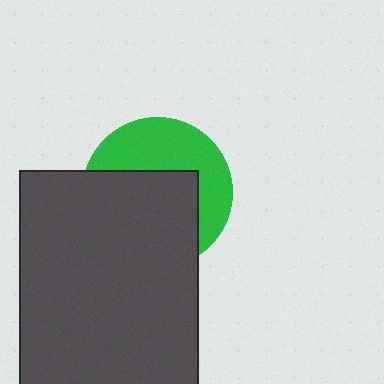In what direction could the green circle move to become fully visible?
The green circle could move up. That would shift it out from behind the dark gray rectangle entirely.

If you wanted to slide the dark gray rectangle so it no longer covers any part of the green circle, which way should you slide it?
Slide it down — that is the most direct way to separate the two shapes.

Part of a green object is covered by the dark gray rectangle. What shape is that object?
It is a circle.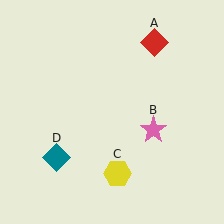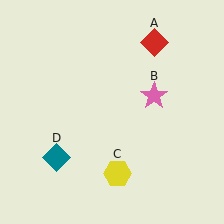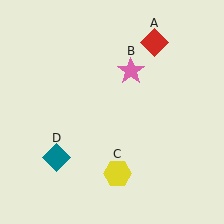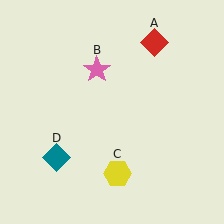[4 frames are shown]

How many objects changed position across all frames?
1 object changed position: pink star (object B).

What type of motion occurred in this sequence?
The pink star (object B) rotated counterclockwise around the center of the scene.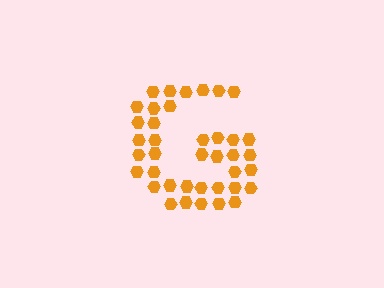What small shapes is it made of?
It is made of small hexagons.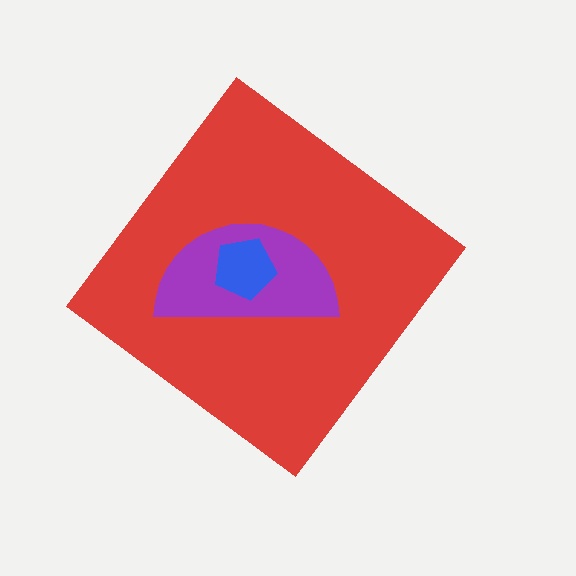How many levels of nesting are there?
3.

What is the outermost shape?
The red diamond.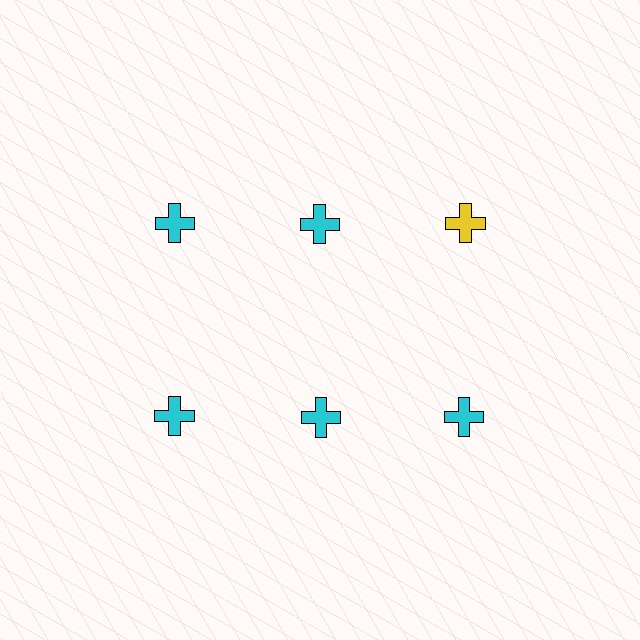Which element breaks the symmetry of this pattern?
The yellow cross in the top row, center column breaks the symmetry. All other shapes are cyan crosses.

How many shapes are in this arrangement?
There are 6 shapes arranged in a grid pattern.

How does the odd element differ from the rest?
It has a different color: yellow instead of cyan.